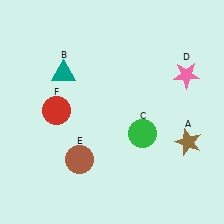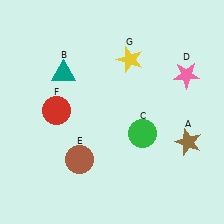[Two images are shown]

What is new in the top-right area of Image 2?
A yellow star (G) was added in the top-right area of Image 2.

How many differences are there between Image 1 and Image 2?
There is 1 difference between the two images.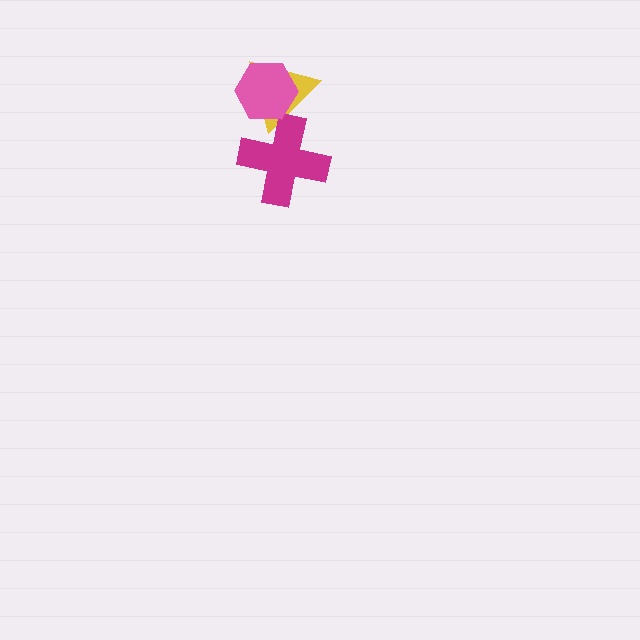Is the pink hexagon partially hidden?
No, no other shape covers it.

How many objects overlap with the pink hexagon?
1 object overlaps with the pink hexagon.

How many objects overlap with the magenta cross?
1 object overlaps with the magenta cross.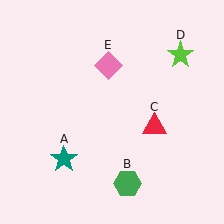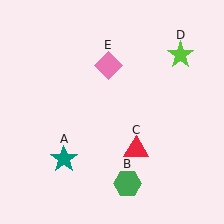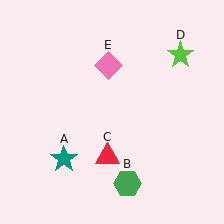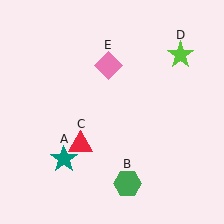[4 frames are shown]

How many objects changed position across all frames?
1 object changed position: red triangle (object C).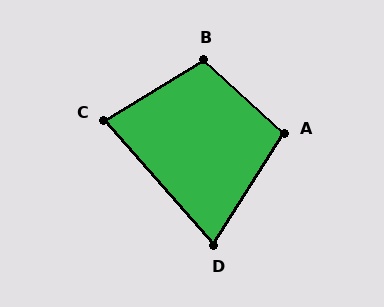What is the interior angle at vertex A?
Approximately 100 degrees (obtuse).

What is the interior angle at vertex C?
Approximately 80 degrees (acute).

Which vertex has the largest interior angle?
B, at approximately 106 degrees.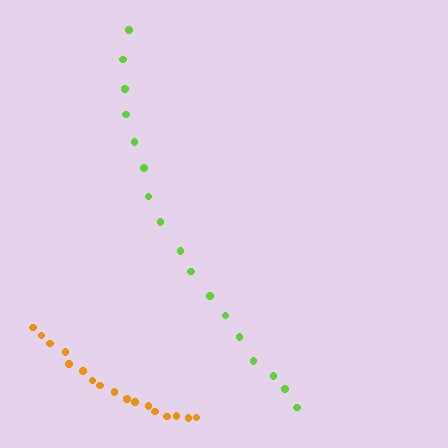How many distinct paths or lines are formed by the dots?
There are 2 distinct paths.